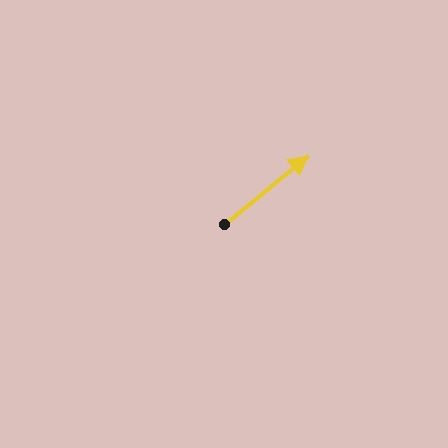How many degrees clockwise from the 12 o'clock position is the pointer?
Approximately 51 degrees.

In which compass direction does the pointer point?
Northeast.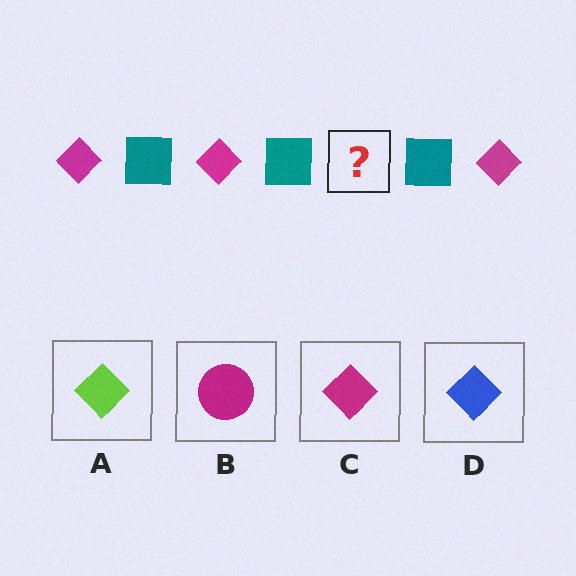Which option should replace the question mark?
Option C.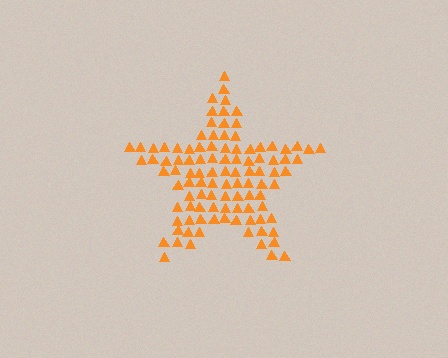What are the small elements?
The small elements are triangles.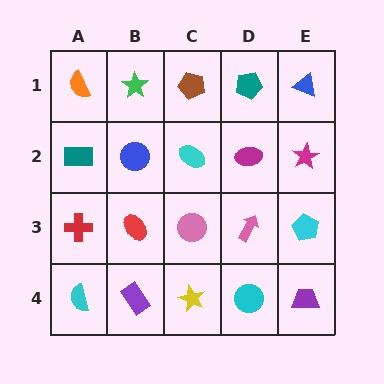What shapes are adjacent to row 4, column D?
A pink arrow (row 3, column D), a yellow star (row 4, column C), a purple trapezoid (row 4, column E).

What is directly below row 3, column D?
A cyan circle.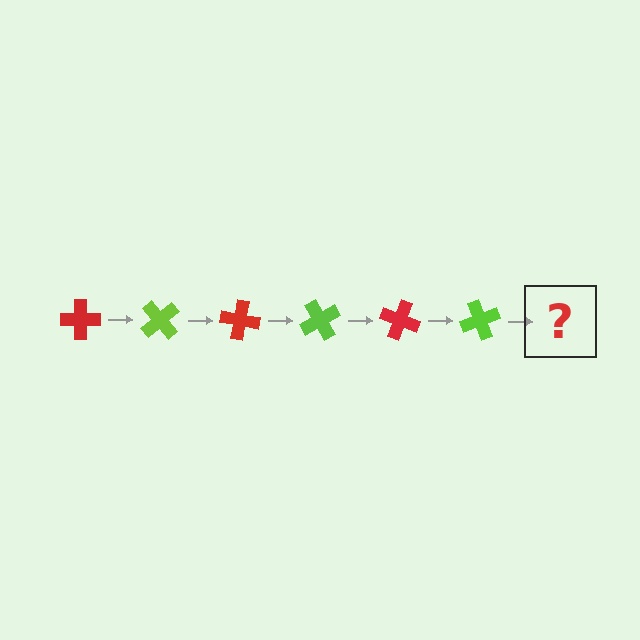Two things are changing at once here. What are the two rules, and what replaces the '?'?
The two rules are that it rotates 50 degrees each step and the color cycles through red and lime. The '?' should be a red cross, rotated 300 degrees from the start.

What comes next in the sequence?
The next element should be a red cross, rotated 300 degrees from the start.